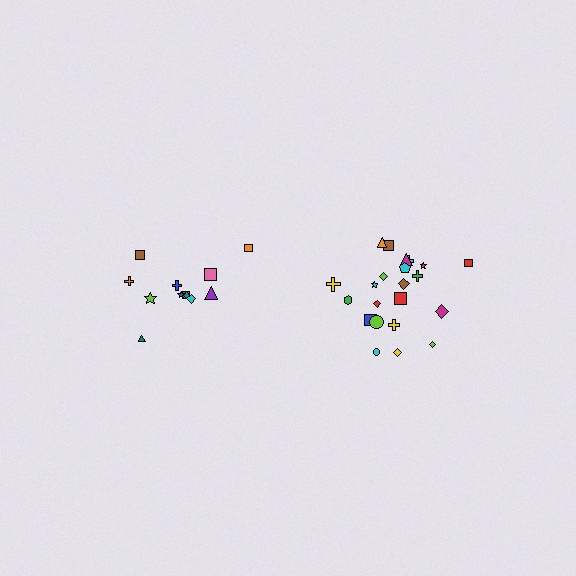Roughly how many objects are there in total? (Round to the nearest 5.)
Roughly 35 objects in total.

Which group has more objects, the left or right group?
The right group.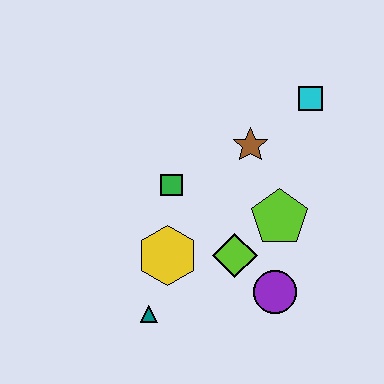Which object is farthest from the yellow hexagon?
The cyan square is farthest from the yellow hexagon.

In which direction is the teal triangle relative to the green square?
The teal triangle is below the green square.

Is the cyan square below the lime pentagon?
No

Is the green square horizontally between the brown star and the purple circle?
No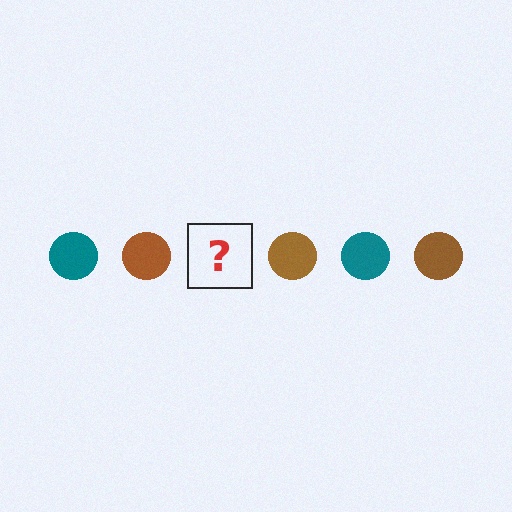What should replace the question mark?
The question mark should be replaced with a teal circle.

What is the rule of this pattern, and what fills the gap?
The rule is that the pattern cycles through teal, brown circles. The gap should be filled with a teal circle.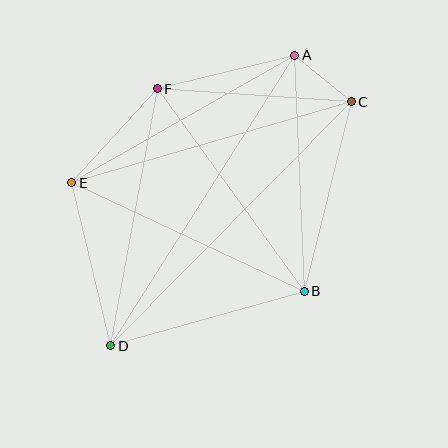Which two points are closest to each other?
Points A and C are closest to each other.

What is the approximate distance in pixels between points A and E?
The distance between A and E is approximately 257 pixels.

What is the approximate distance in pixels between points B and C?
The distance between B and C is approximately 195 pixels.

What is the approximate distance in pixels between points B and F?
The distance between B and F is approximately 250 pixels.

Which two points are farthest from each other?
Points A and D are farthest from each other.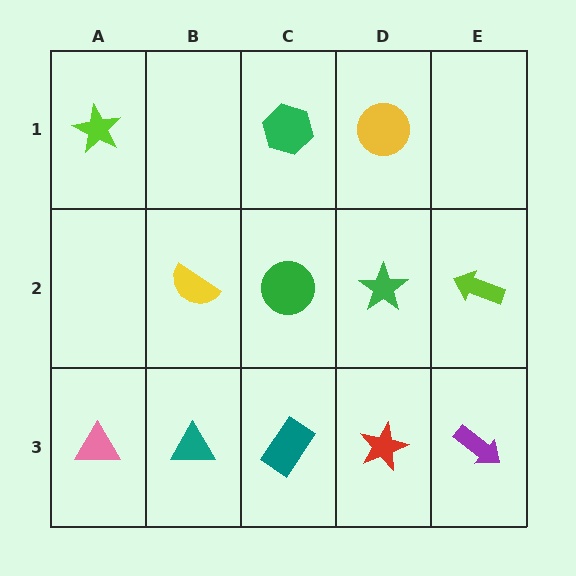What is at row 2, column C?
A green circle.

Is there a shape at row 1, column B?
No, that cell is empty.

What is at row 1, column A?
A lime star.